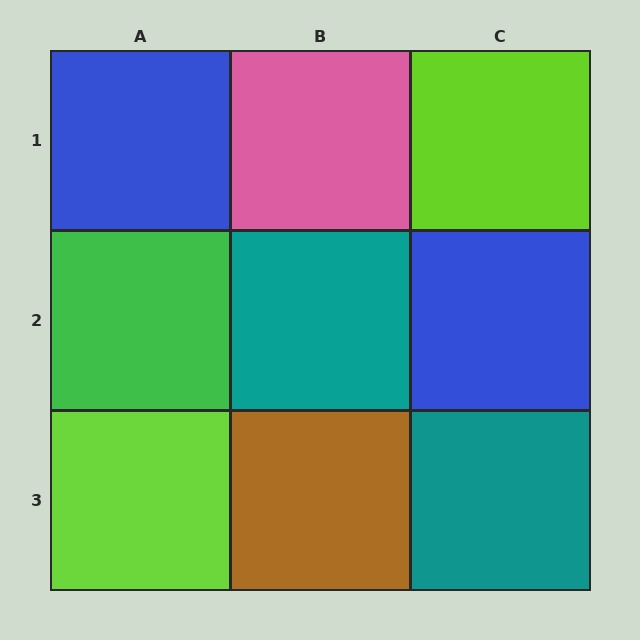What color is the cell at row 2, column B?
Teal.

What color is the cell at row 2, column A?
Green.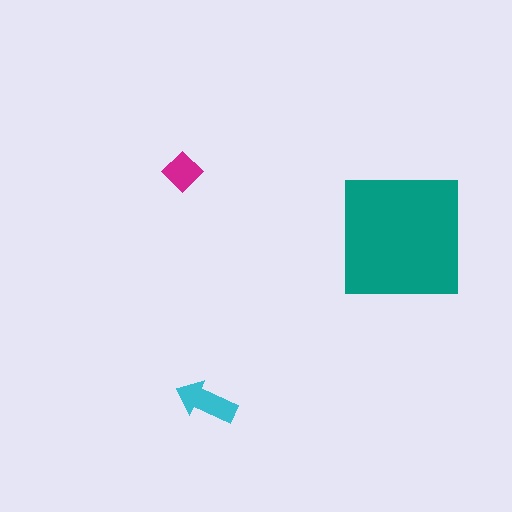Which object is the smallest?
The magenta diamond.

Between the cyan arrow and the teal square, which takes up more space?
The teal square.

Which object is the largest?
The teal square.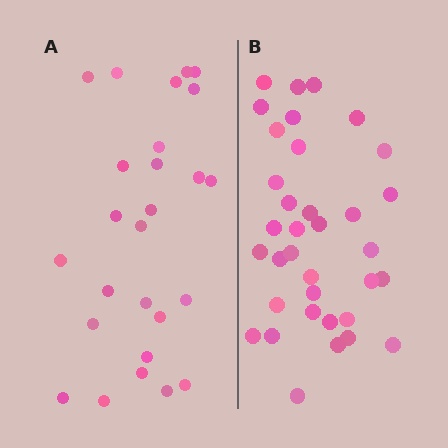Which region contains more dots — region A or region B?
Region B (the right region) has more dots.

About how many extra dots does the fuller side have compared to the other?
Region B has roughly 8 or so more dots than region A.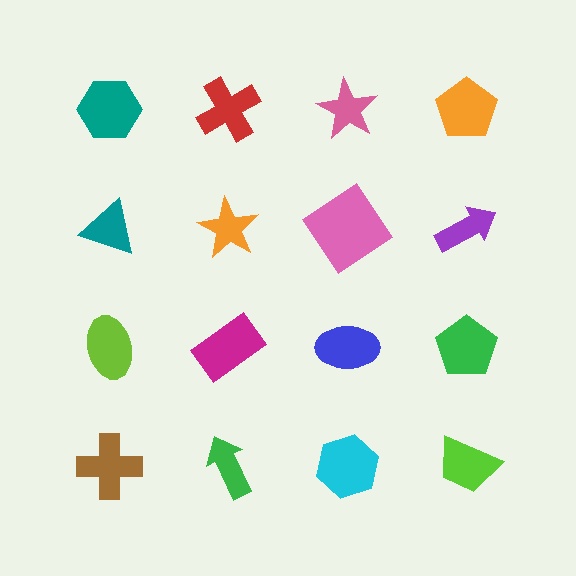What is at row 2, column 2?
An orange star.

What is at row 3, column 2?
A magenta rectangle.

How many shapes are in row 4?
4 shapes.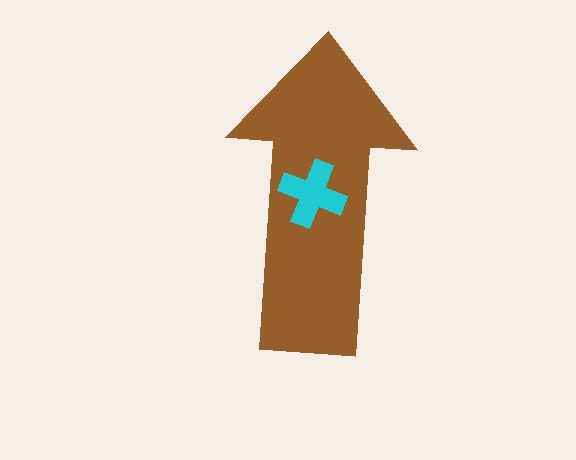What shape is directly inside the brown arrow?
The cyan cross.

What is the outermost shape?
The brown arrow.